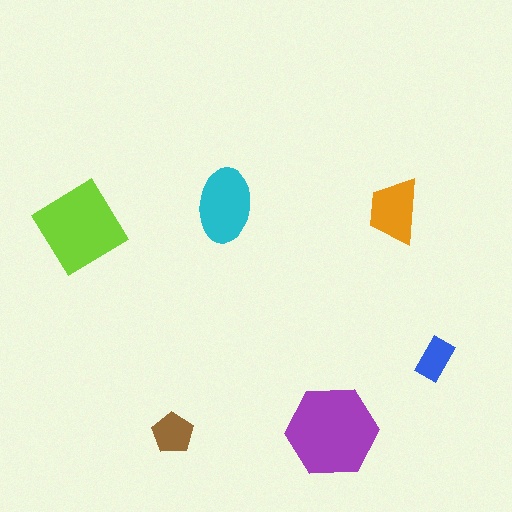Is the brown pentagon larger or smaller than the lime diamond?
Smaller.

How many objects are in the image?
There are 6 objects in the image.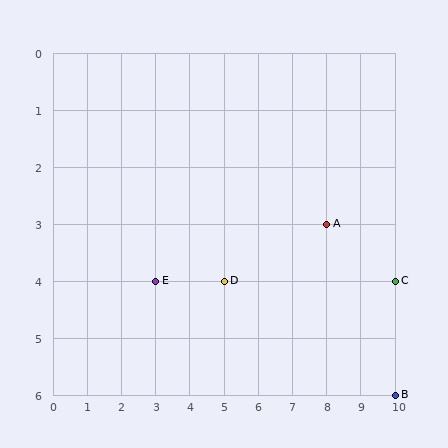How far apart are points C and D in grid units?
Points C and D are 5 columns apart.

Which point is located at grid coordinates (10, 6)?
Point B is at (10, 6).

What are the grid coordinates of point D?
Point D is at grid coordinates (5, 4).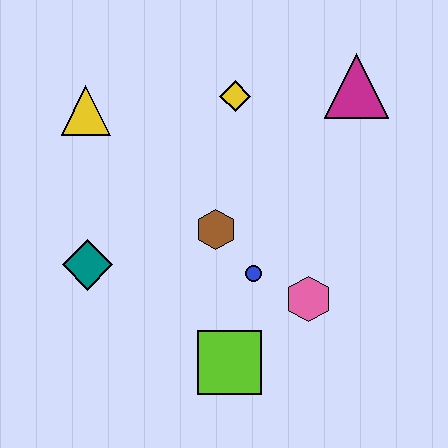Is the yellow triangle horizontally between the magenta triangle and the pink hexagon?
No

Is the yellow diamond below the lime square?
No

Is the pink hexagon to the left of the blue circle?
No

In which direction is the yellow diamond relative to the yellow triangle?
The yellow diamond is to the right of the yellow triangle.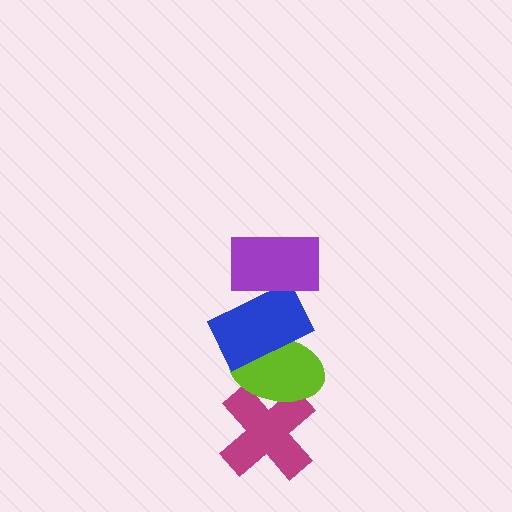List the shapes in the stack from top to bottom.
From top to bottom: the purple rectangle, the blue rectangle, the lime ellipse, the magenta cross.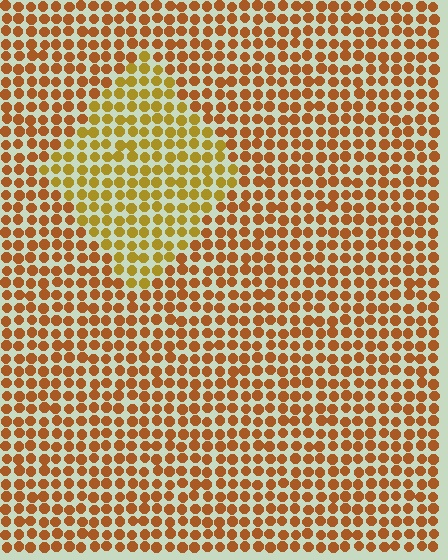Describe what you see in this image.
The image is filled with small brown elements in a uniform arrangement. A diamond-shaped region is visible where the elements are tinted to a slightly different hue, forming a subtle color boundary.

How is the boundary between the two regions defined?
The boundary is defined purely by a slight shift in hue (about 25 degrees). Spacing, size, and orientation are identical on both sides.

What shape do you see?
I see a diamond.